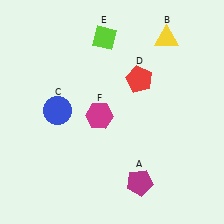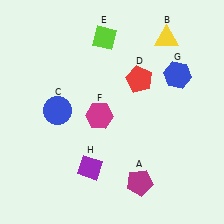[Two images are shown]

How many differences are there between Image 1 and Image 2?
There are 2 differences between the two images.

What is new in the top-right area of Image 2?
A blue hexagon (G) was added in the top-right area of Image 2.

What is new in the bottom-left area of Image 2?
A purple diamond (H) was added in the bottom-left area of Image 2.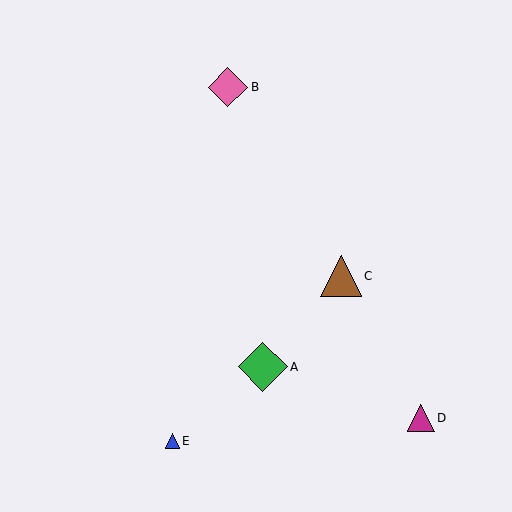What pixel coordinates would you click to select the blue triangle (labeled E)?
Click at (172, 441) to select the blue triangle E.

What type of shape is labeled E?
Shape E is a blue triangle.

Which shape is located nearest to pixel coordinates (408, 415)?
The magenta triangle (labeled D) at (421, 418) is nearest to that location.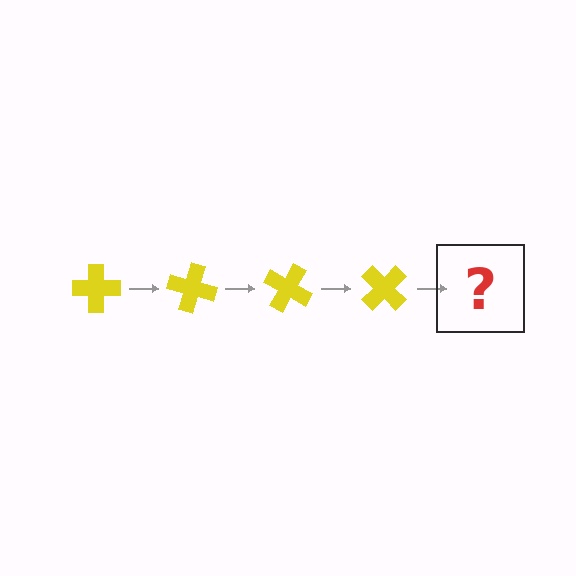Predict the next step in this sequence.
The next step is a yellow cross rotated 60 degrees.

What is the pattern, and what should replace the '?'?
The pattern is that the cross rotates 15 degrees each step. The '?' should be a yellow cross rotated 60 degrees.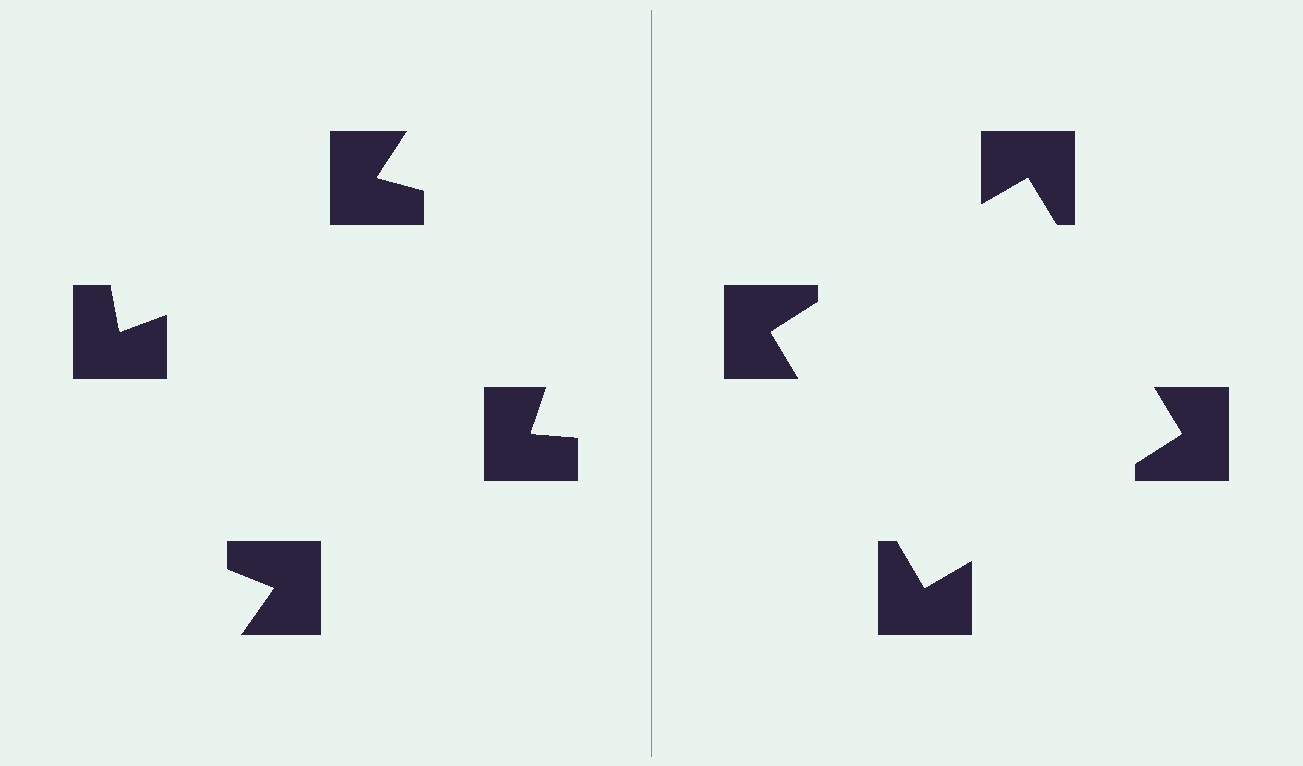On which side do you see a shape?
An illusory square appears on the right side. On the left side the wedge cuts are rotated, so no coherent shape forms.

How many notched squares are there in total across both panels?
8 — 4 on each side.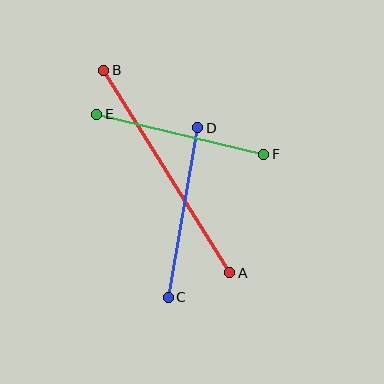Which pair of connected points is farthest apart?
Points A and B are farthest apart.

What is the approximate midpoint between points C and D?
The midpoint is at approximately (183, 212) pixels.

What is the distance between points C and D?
The distance is approximately 172 pixels.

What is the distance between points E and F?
The distance is approximately 172 pixels.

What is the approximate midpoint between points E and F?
The midpoint is at approximately (180, 134) pixels.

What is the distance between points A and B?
The distance is approximately 239 pixels.